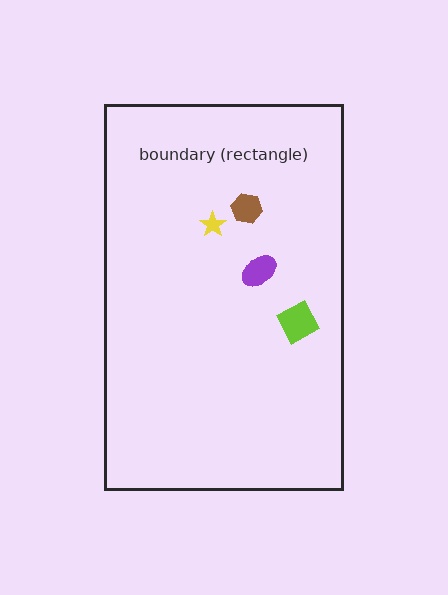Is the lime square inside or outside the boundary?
Inside.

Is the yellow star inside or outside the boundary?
Inside.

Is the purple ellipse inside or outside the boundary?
Inside.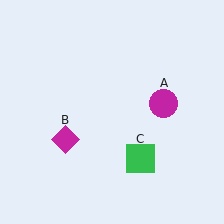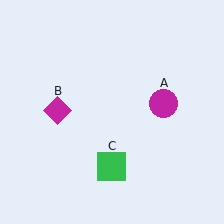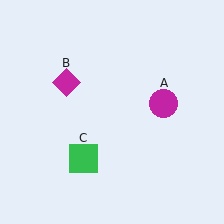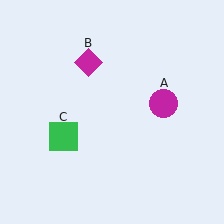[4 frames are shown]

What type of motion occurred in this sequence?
The magenta diamond (object B), green square (object C) rotated clockwise around the center of the scene.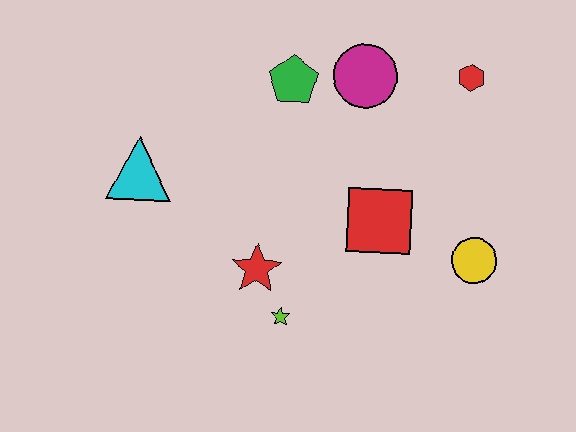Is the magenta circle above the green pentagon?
Yes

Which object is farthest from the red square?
The cyan triangle is farthest from the red square.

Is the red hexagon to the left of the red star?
No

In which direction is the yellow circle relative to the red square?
The yellow circle is to the right of the red square.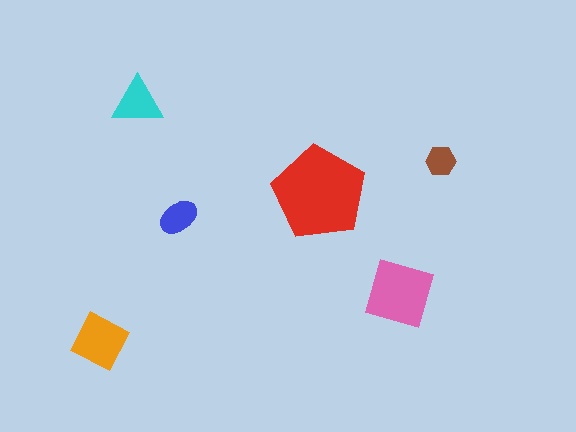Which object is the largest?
The red pentagon.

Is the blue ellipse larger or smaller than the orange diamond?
Smaller.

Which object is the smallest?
The brown hexagon.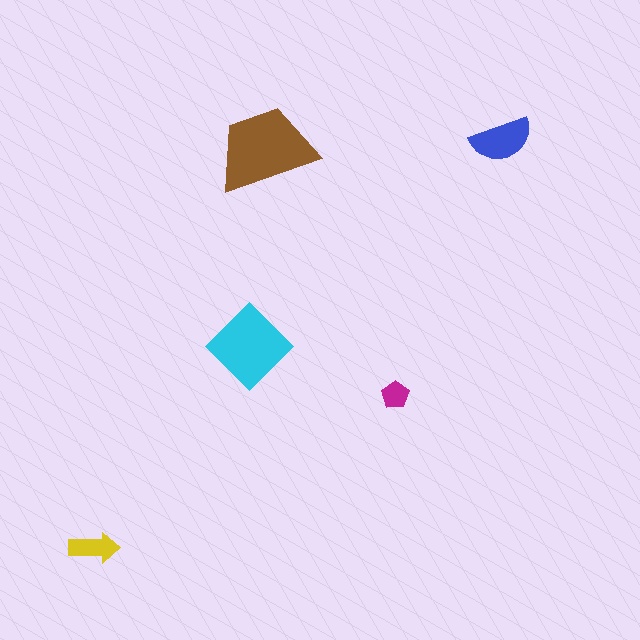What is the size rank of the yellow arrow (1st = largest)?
4th.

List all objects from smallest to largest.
The magenta pentagon, the yellow arrow, the blue semicircle, the cyan diamond, the brown trapezoid.